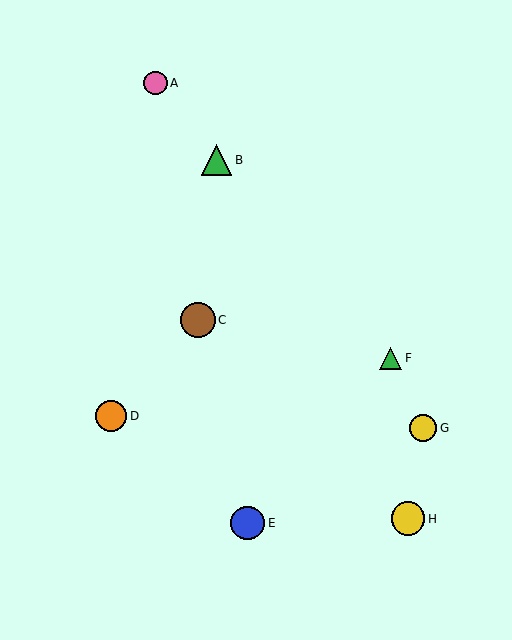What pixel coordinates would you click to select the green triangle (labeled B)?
Click at (216, 160) to select the green triangle B.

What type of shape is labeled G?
Shape G is a yellow circle.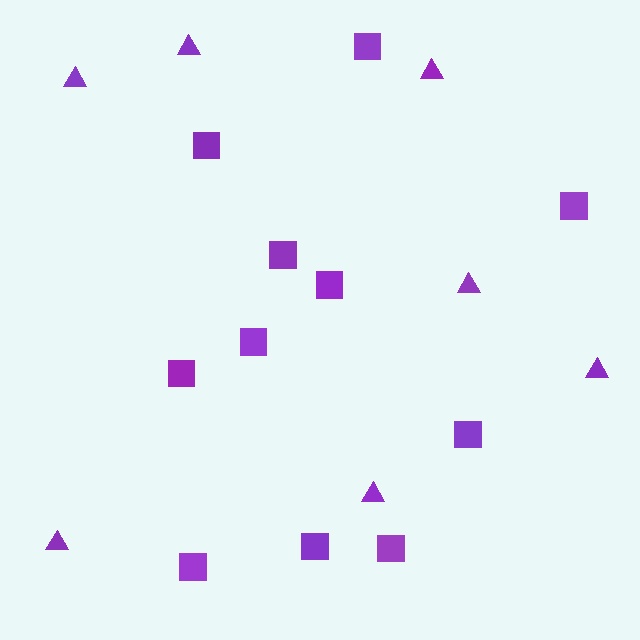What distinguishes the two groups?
There are 2 groups: one group of squares (11) and one group of triangles (7).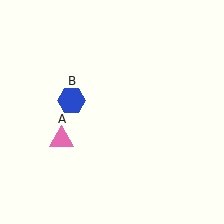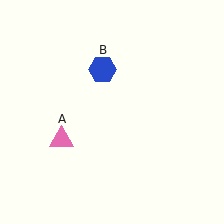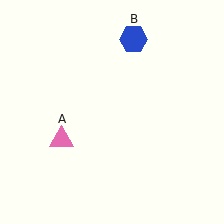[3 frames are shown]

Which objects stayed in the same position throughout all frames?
Pink triangle (object A) remained stationary.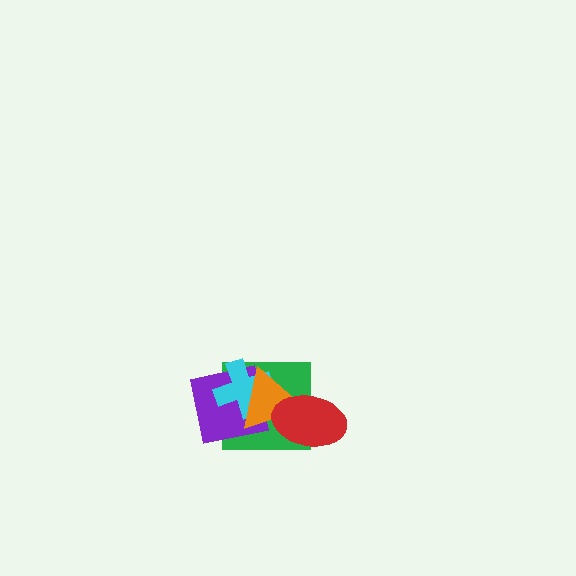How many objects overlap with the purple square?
3 objects overlap with the purple square.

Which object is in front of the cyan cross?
The orange triangle is in front of the cyan cross.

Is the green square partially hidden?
Yes, it is partially covered by another shape.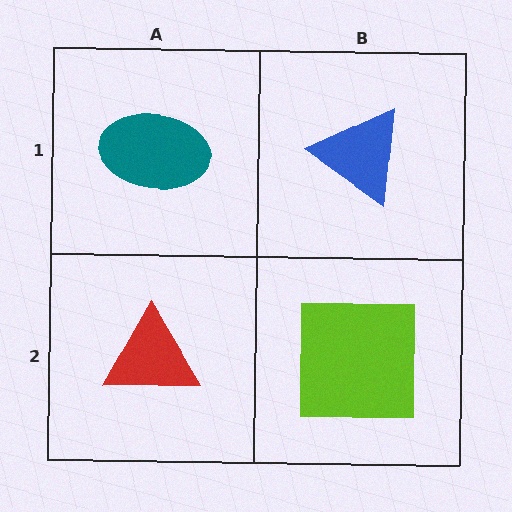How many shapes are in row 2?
2 shapes.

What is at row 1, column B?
A blue triangle.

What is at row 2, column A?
A red triangle.